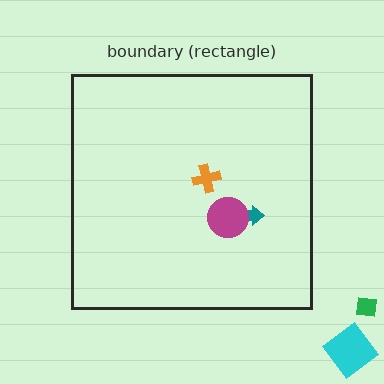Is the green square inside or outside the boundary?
Outside.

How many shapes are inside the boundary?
3 inside, 2 outside.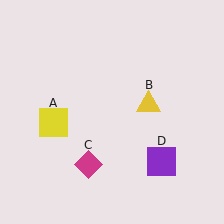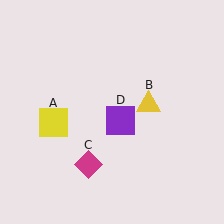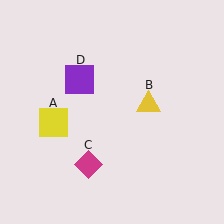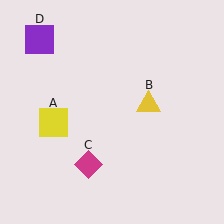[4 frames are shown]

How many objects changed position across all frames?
1 object changed position: purple square (object D).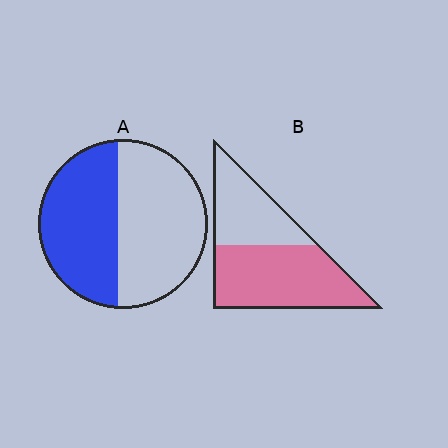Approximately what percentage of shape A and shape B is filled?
A is approximately 45% and B is approximately 60%.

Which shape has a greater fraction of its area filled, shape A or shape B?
Shape B.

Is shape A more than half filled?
Roughly half.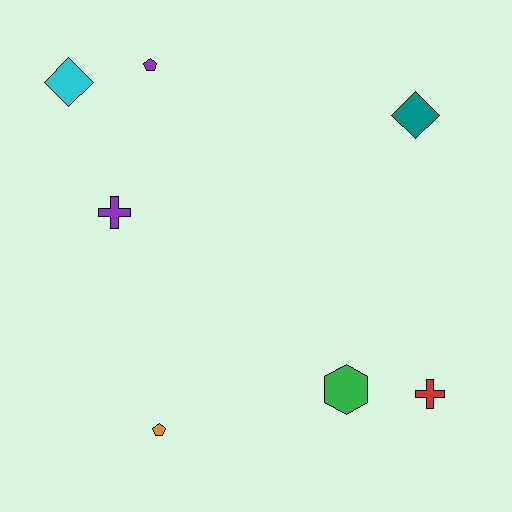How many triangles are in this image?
There are no triangles.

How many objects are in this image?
There are 7 objects.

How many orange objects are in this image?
There is 1 orange object.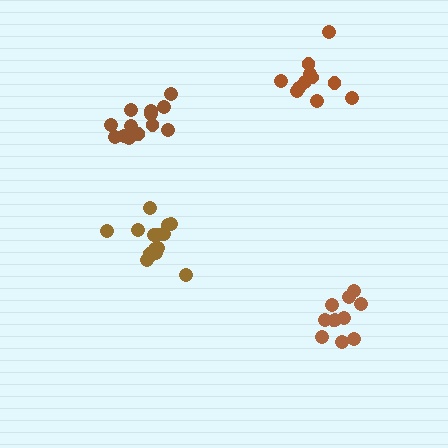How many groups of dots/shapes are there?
There are 4 groups.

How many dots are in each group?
Group 1: 14 dots, Group 2: 16 dots, Group 3: 11 dots, Group 4: 11 dots (52 total).